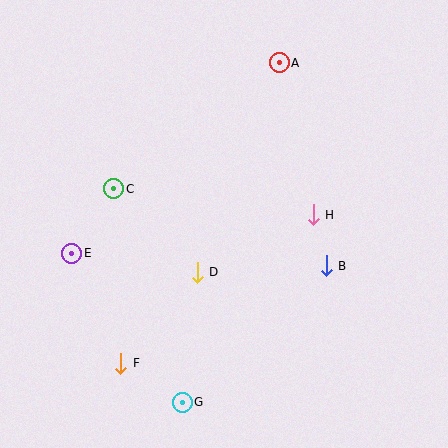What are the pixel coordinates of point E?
Point E is at (72, 253).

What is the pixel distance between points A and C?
The distance between A and C is 208 pixels.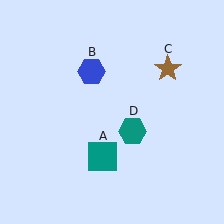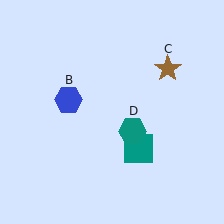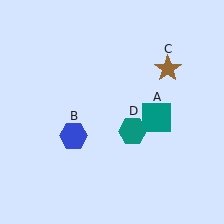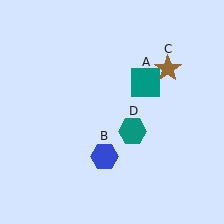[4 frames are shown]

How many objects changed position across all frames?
2 objects changed position: teal square (object A), blue hexagon (object B).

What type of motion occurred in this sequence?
The teal square (object A), blue hexagon (object B) rotated counterclockwise around the center of the scene.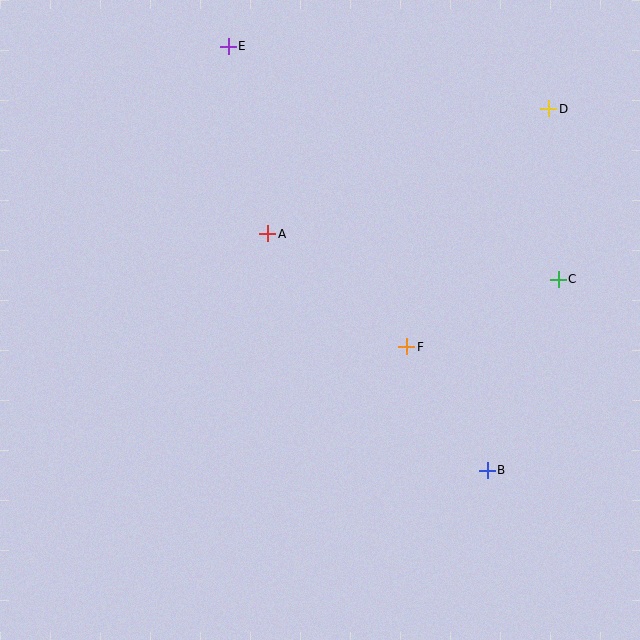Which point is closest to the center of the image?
Point F at (407, 347) is closest to the center.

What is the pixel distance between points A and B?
The distance between A and B is 323 pixels.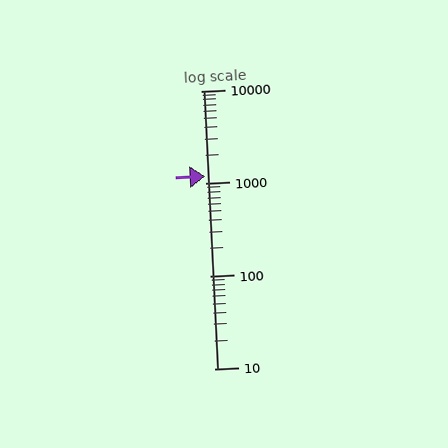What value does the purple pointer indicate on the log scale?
The pointer indicates approximately 1200.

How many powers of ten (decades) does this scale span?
The scale spans 3 decades, from 10 to 10000.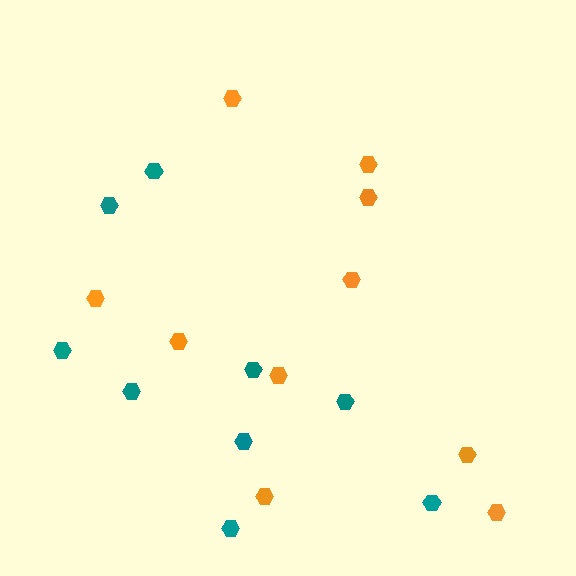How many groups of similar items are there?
There are 2 groups: one group of orange hexagons (10) and one group of teal hexagons (9).